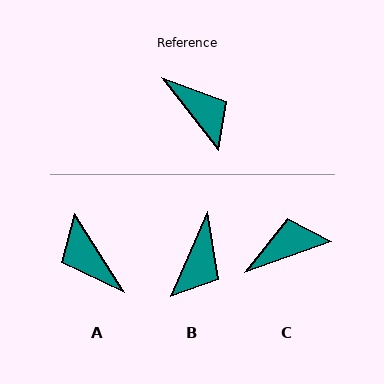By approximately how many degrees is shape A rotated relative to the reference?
Approximately 174 degrees counter-clockwise.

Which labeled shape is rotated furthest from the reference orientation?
A, about 174 degrees away.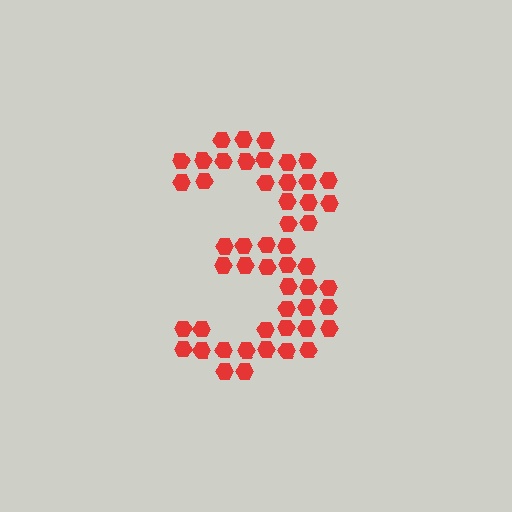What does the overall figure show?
The overall figure shows the digit 3.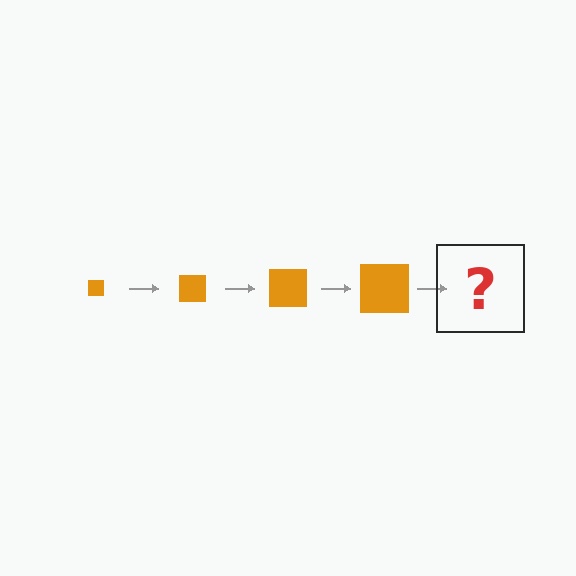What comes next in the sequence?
The next element should be an orange square, larger than the previous one.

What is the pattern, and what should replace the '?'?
The pattern is that the square gets progressively larger each step. The '?' should be an orange square, larger than the previous one.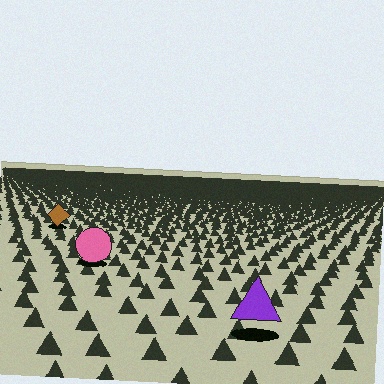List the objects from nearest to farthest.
From nearest to farthest: the purple triangle, the pink circle, the brown diamond.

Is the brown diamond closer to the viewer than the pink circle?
No. The pink circle is closer — you can tell from the texture gradient: the ground texture is coarser near it.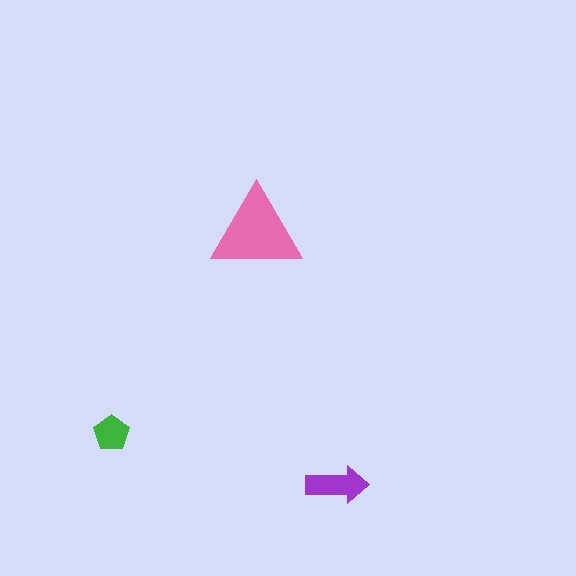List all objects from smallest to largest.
The green pentagon, the purple arrow, the pink triangle.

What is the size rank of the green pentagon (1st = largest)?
3rd.